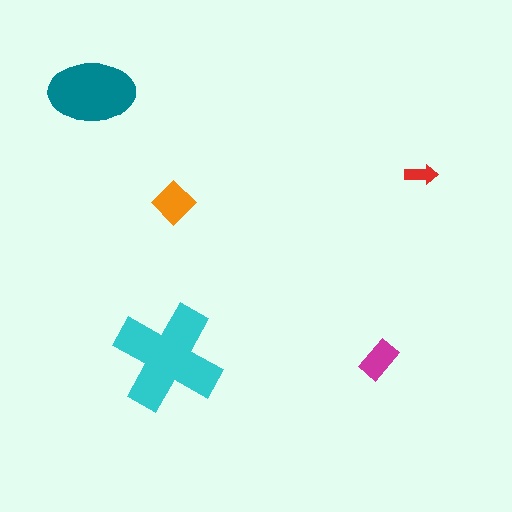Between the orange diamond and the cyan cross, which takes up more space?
The cyan cross.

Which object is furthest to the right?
The red arrow is rightmost.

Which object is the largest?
The cyan cross.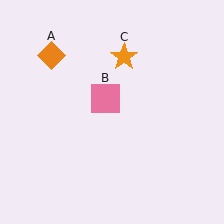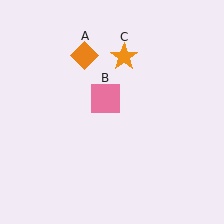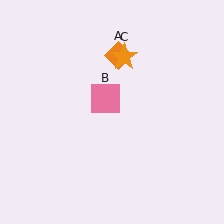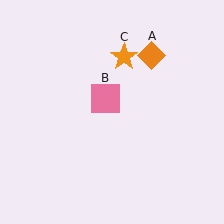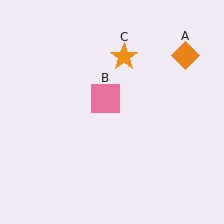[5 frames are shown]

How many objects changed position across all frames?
1 object changed position: orange diamond (object A).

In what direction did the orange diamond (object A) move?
The orange diamond (object A) moved right.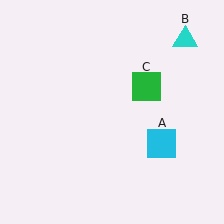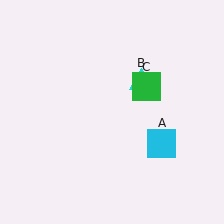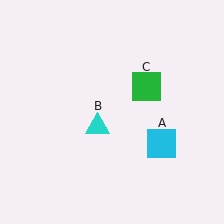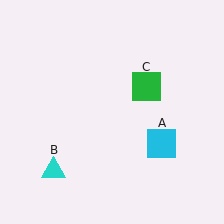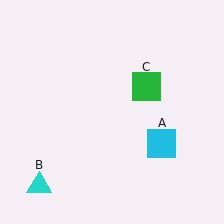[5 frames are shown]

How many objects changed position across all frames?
1 object changed position: cyan triangle (object B).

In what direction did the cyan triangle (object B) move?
The cyan triangle (object B) moved down and to the left.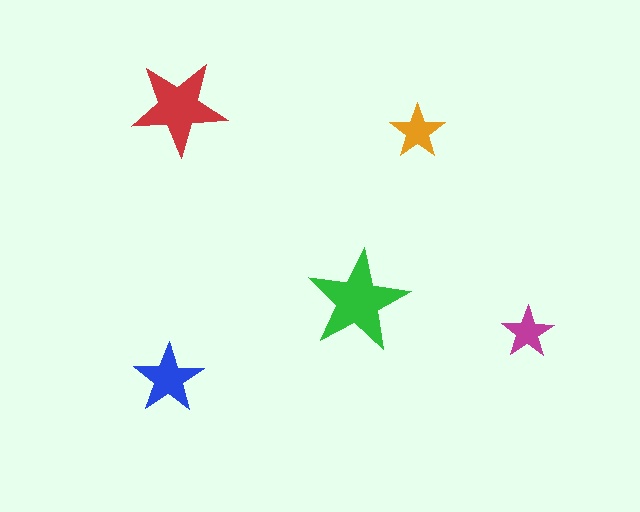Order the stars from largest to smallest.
the green one, the red one, the blue one, the orange one, the magenta one.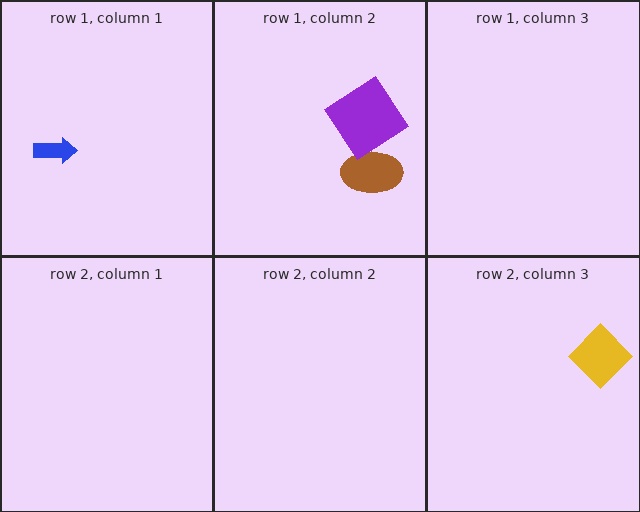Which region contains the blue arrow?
The row 1, column 1 region.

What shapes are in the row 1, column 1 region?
The blue arrow.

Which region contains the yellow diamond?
The row 2, column 3 region.